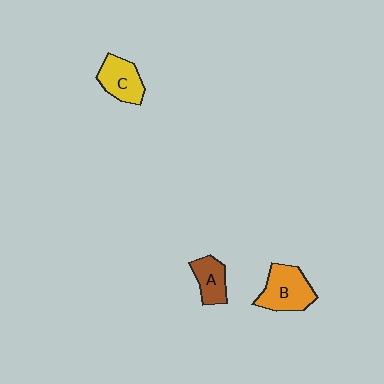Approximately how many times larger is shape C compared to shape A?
Approximately 1.2 times.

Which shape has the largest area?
Shape B (orange).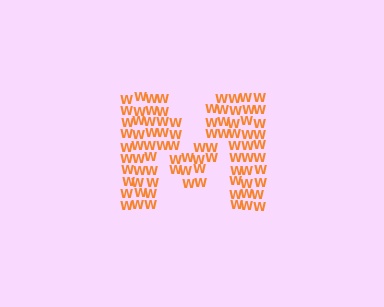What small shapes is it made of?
It is made of small letter W's.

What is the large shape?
The large shape is the letter M.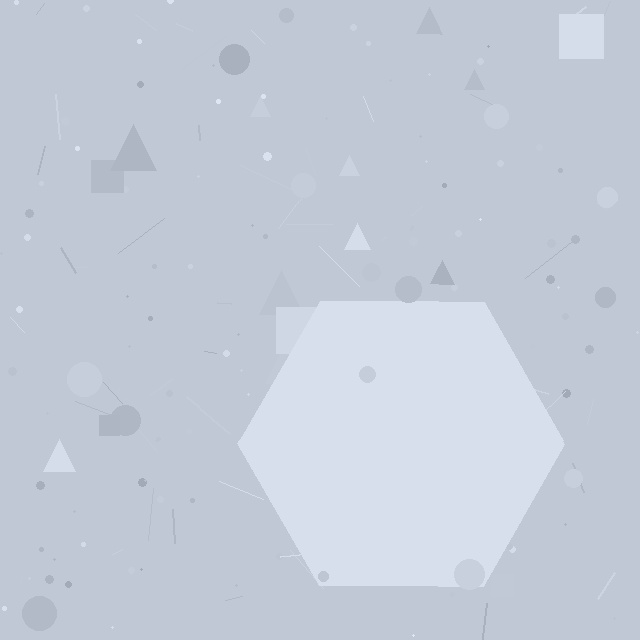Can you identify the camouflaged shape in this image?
The camouflaged shape is a hexagon.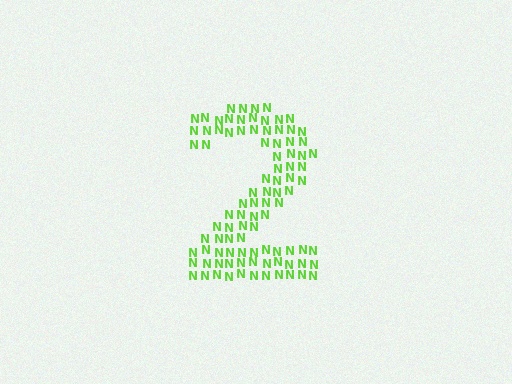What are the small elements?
The small elements are letter N's.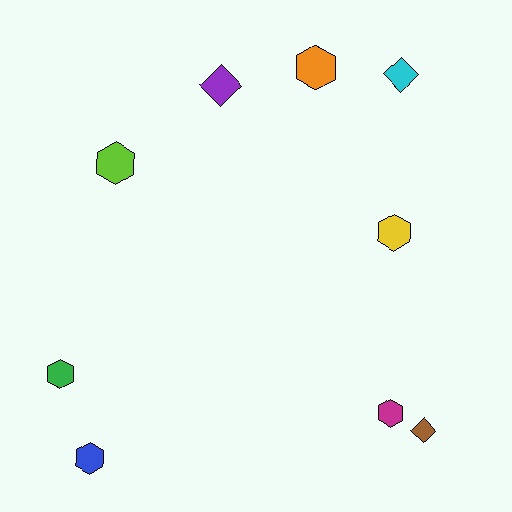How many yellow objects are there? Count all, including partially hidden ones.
There is 1 yellow object.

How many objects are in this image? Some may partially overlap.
There are 9 objects.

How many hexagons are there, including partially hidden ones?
There are 6 hexagons.